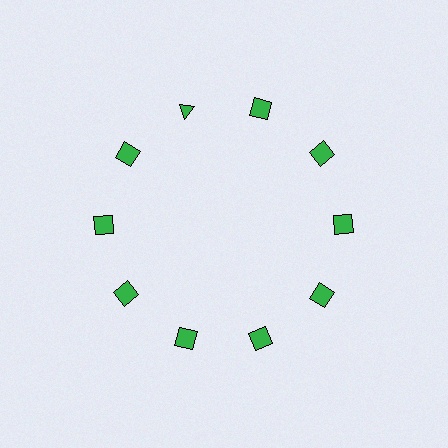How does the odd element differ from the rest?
It has a different shape: triangle instead of square.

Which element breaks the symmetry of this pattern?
The green triangle at roughly the 11 o'clock position breaks the symmetry. All other shapes are green squares.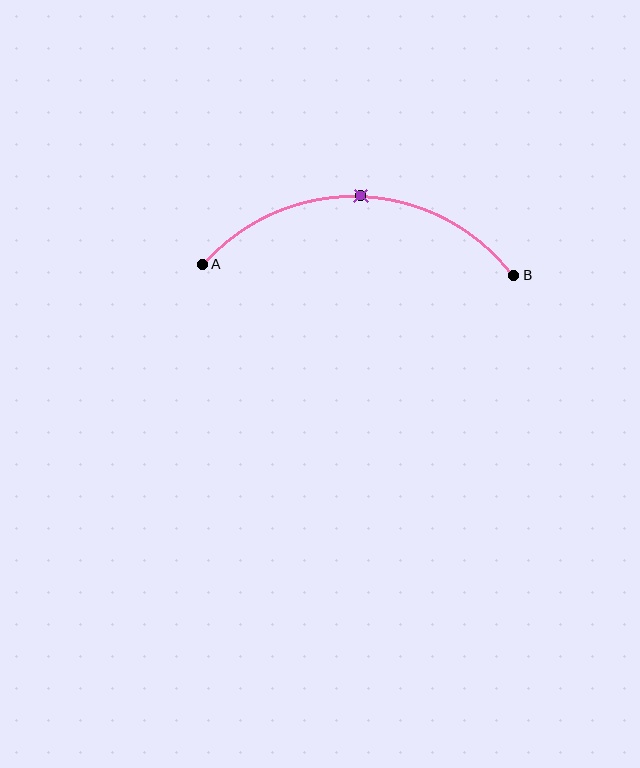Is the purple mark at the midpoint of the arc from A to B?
Yes. The purple mark lies on the arc at equal arc-length from both A and B — it is the arc midpoint.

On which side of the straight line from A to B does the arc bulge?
The arc bulges above the straight line connecting A and B.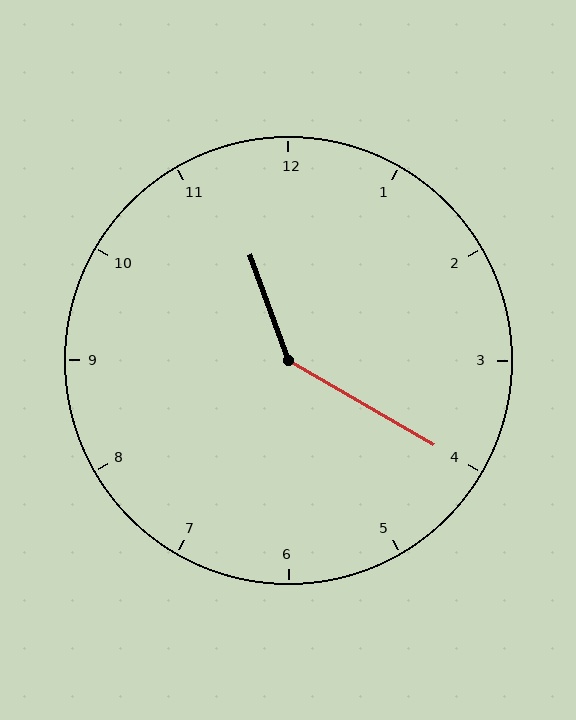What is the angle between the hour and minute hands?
Approximately 140 degrees.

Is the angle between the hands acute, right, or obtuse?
It is obtuse.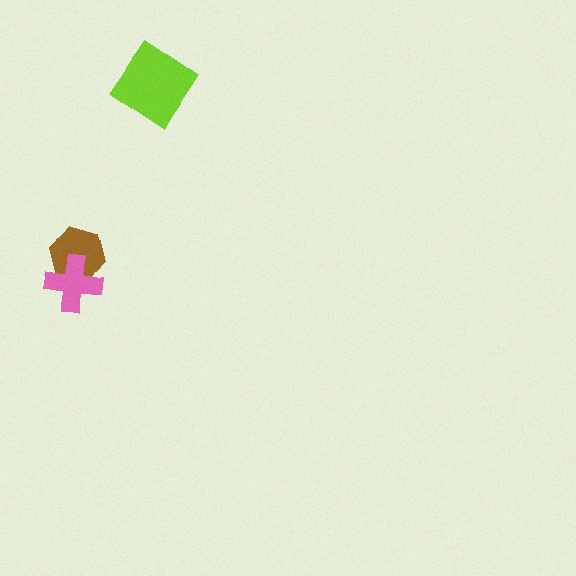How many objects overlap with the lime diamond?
0 objects overlap with the lime diamond.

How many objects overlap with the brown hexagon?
1 object overlaps with the brown hexagon.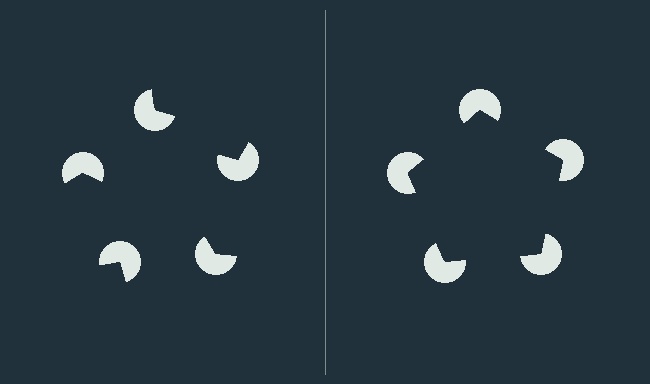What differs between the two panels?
The pac-man discs are positioned identically on both sides; only the wedge orientations differ. On the right they align to a pentagon; on the left they are misaligned.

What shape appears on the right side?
An illusory pentagon.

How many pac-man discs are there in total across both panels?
10 — 5 on each side.